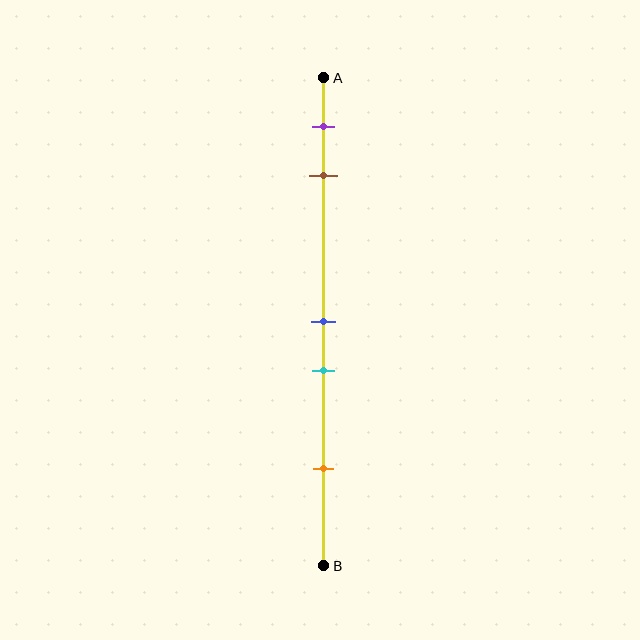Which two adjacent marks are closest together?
The blue and cyan marks are the closest adjacent pair.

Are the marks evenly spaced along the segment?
No, the marks are not evenly spaced.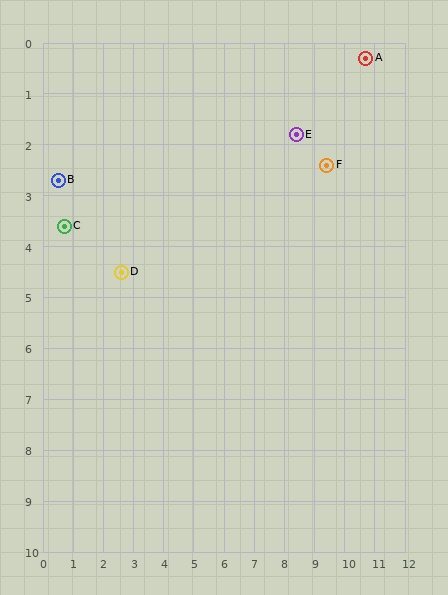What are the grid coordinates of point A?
Point A is at approximately (10.7, 0.3).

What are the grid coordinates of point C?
Point C is at approximately (0.7, 3.6).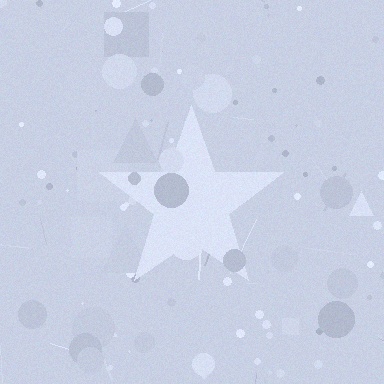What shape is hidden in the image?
A star is hidden in the image.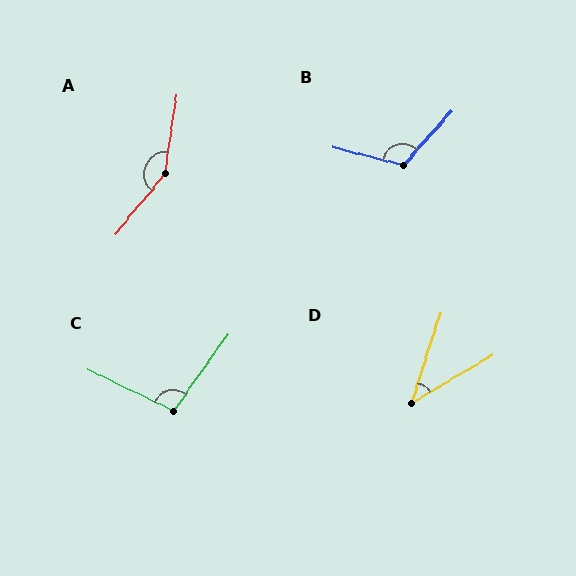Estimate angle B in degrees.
Approximately 117 degrees.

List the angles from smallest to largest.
D (41°), C (99°), B (117°), A (150°).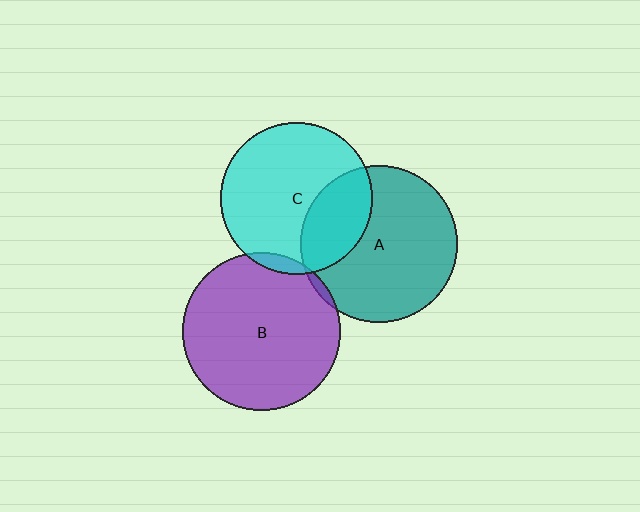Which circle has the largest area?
Circle B (purple).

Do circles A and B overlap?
Yes.